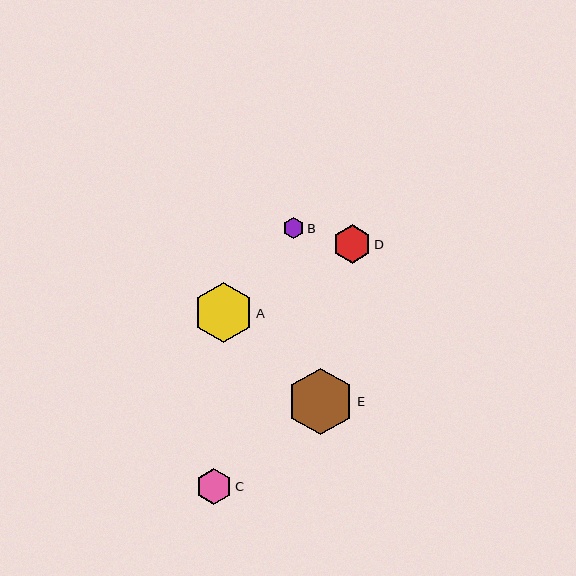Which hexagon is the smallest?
Hexagon B is the smallest with a size of approximately 21 pixels.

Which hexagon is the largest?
Hexagon E is the largest with a size of approximately 67 pixels.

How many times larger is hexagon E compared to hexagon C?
Hexagon E is approximately 1.8 times the size of hexagon C.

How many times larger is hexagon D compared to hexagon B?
Hexagon D is approximately 1.8 times the size of hexagon B.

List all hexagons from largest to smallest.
From largest to smallest: E, A, D, C, B.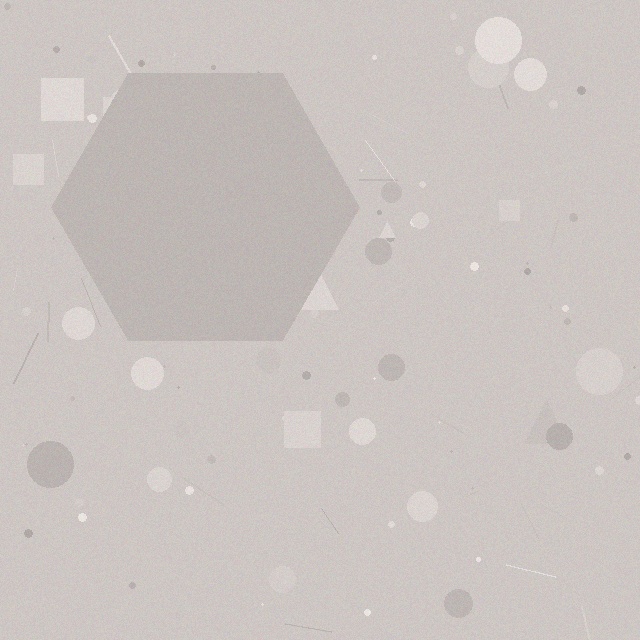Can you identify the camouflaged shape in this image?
The camouflaged shape is a hexagon.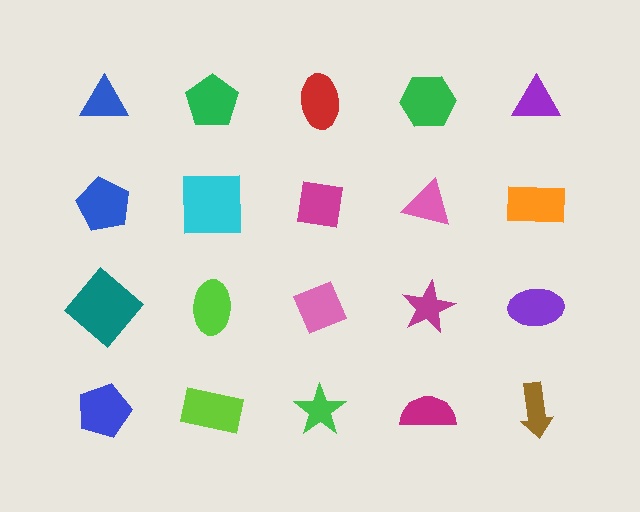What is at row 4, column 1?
A blue pentagon.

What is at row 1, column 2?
A green pentagon.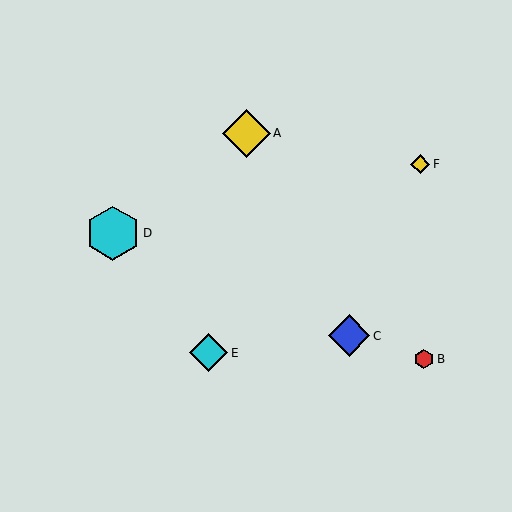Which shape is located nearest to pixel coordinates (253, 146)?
The yellow diamond (labeled A) at (246, 133) is nearest to that location.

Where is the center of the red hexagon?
The center of the red hexagon is at (424, 359).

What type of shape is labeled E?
Shape E is a cyan diamond.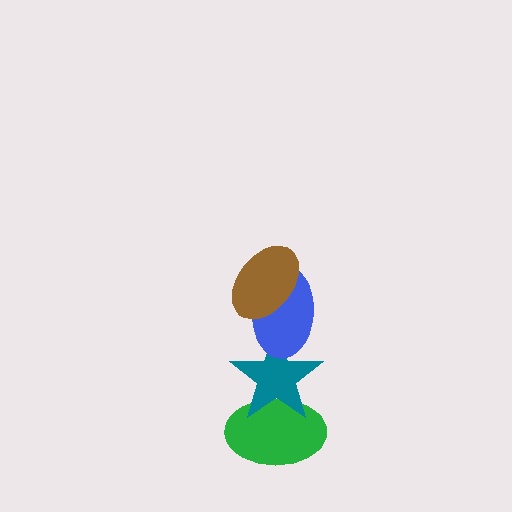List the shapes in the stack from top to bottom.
From top to bottom: the brown ellipse, the blue ellipse, the teal star, the green ellipse.